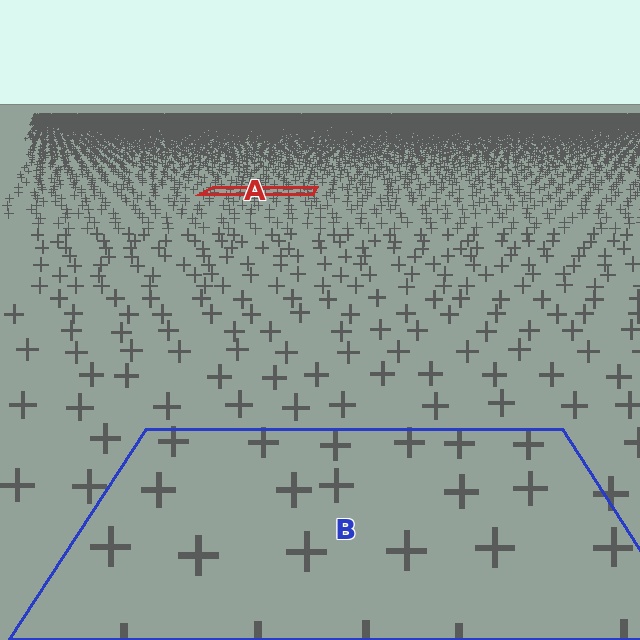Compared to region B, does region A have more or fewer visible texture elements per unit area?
Region A has more texture elements per unit area — they are packed more densely because it is farther away.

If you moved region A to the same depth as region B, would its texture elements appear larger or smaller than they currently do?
They would appear larger. At a closer depth, the same texture elements are projected at a bigger on-screen size.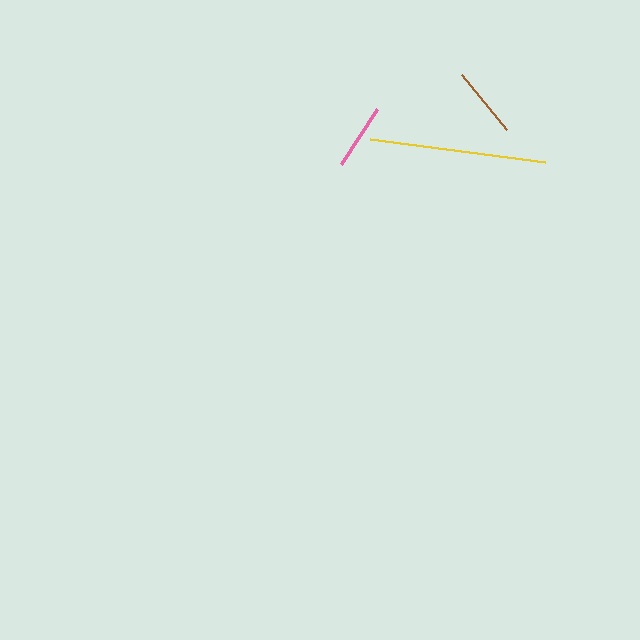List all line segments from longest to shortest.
From longest to shortest: yellow, brown, pink.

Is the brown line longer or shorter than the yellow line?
The yellow line is longer than the brown line.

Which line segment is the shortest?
The pink line is the shortest at approximately 65 pixels.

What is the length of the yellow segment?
The yellow segment is approximately 176 pixels long.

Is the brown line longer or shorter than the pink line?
The brown line is longer than the pink line.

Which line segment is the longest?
The yellow line is the longest at approximately 176 pixels.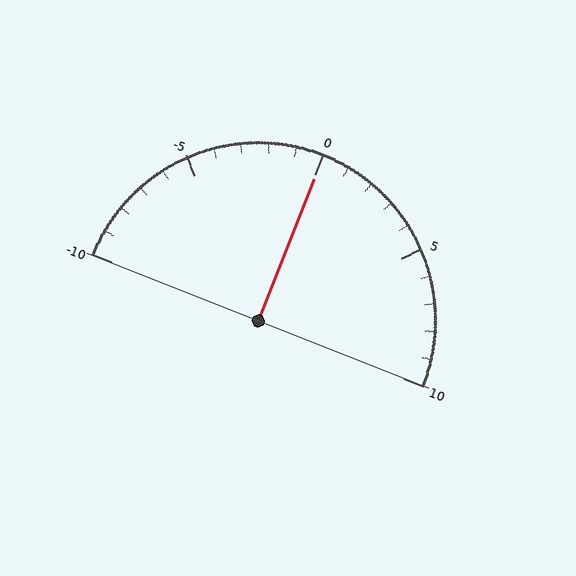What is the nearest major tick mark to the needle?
The nearest major tick mark is 0.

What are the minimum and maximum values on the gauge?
The gauge ranges from -10 to 10.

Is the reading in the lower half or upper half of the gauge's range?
The reading is in the upper half of the range (-10 to 10).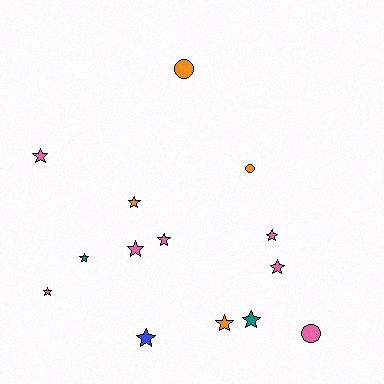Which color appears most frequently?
Pink, with 7 objects.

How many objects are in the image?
There are 14 objects.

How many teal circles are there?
There are no teal circles.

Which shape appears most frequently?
Star, with 11 objects.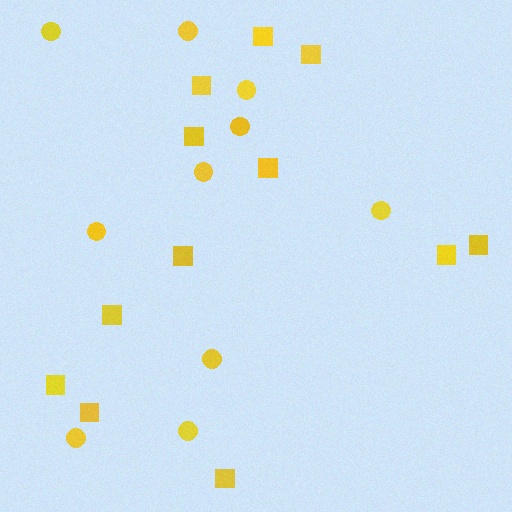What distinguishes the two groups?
There are 2 groups: one group of squares (12) and one group of circles (10).